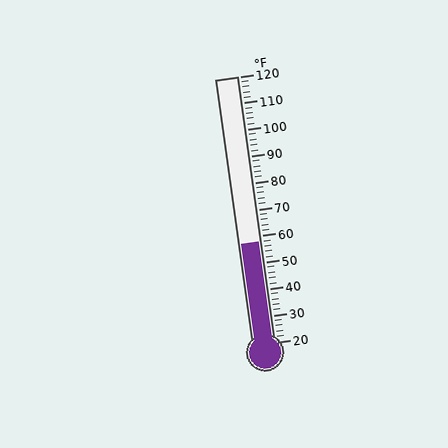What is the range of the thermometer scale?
The thermometer scale ranges from 20°F to 120°F.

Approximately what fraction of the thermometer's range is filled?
The thermometer is filled to approximately 40% of its range.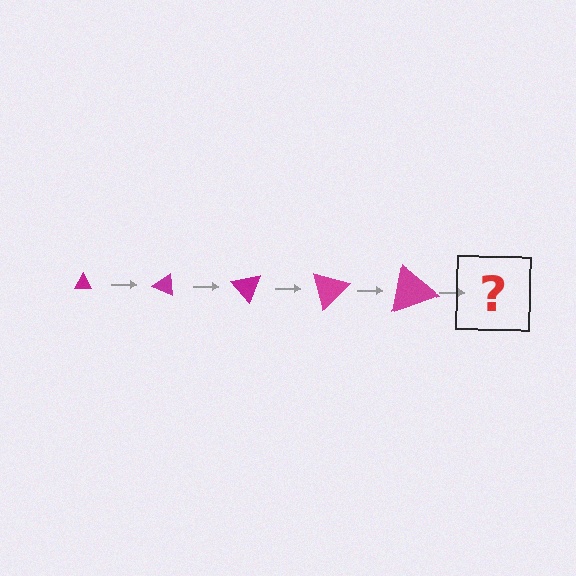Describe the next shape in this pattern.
It should be a triangle, larger than the previous one and rotated 125 degrees from the start.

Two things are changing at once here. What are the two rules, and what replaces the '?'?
The two rules are that the triangle grows larger each step and it rotates 25 degrees each step. The '?' should be a triangle, larger than the previous one and rotated 125 degrees from the start.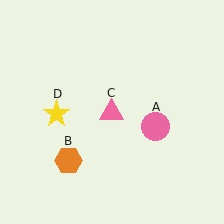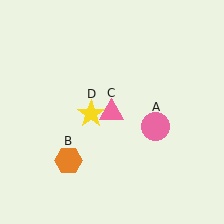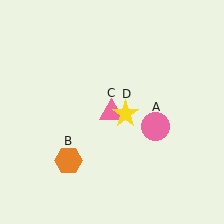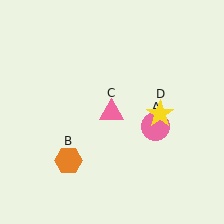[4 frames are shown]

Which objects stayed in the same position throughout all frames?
Pink circle (object A) and orange hexagon (object B) and pink triangle (object C) remained stationary.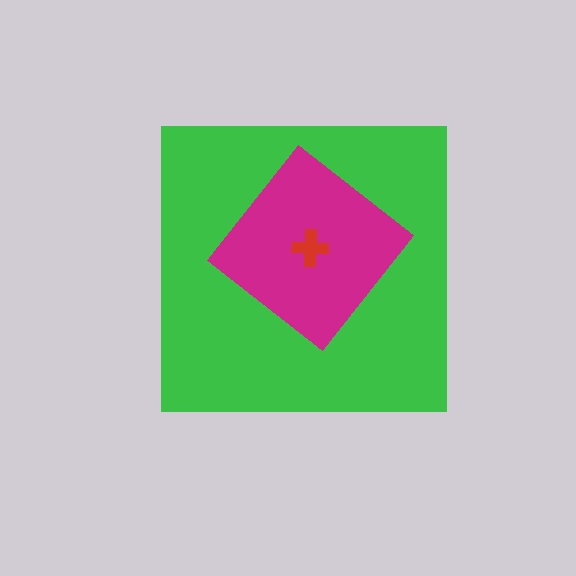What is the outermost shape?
The green square.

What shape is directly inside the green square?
The magenta diamond.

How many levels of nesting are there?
3.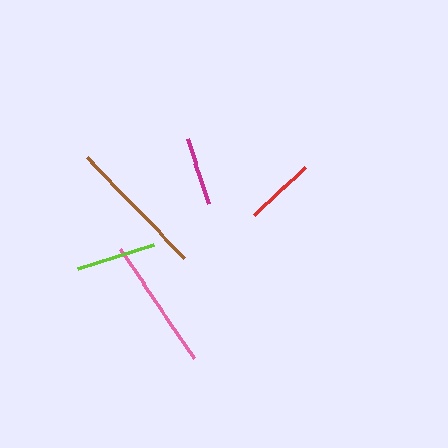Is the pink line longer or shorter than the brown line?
The brown line is longer than the pink line.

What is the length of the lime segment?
The lime segment is approximately 80 pixels long.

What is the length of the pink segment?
The pink segment is approximately 131 pixels long.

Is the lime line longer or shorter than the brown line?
The brown line is longer than the lime line.